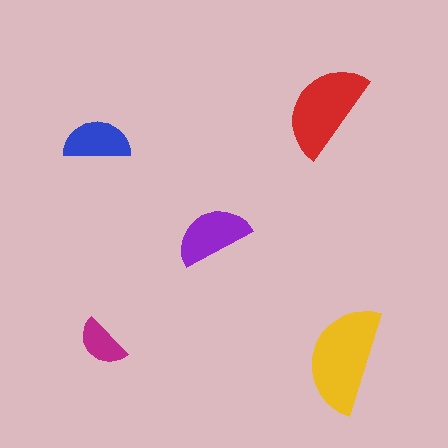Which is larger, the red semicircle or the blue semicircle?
The red one.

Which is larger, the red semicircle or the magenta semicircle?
The red one.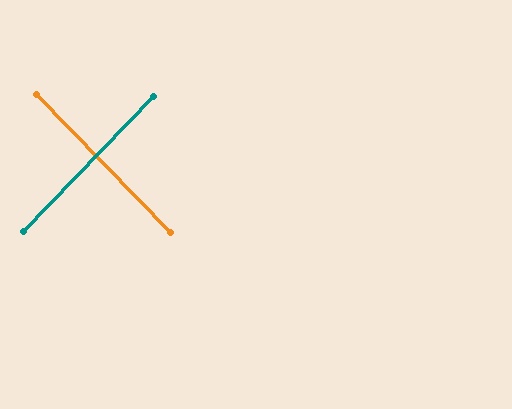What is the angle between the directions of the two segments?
Approximately 88 degrees.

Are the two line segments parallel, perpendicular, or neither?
Perpendicular — they meet at approximately 88°.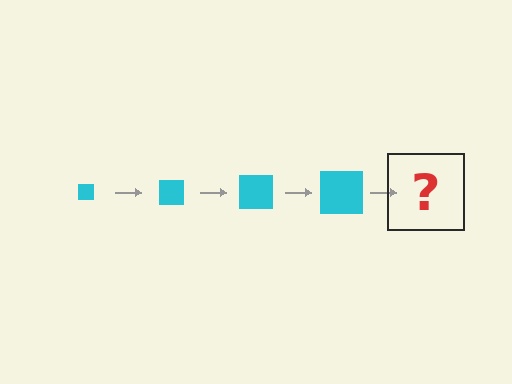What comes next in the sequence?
The next element should be a cyan square, larger than the previous one.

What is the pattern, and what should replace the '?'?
The pattern is that the square gets progressively larger each step. The '?' should be a cyan square, larger than the previous one.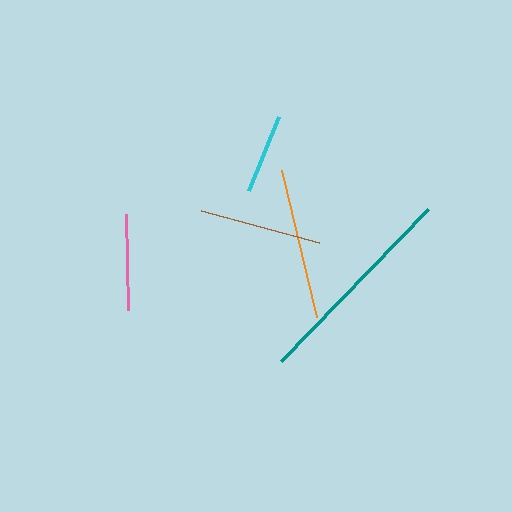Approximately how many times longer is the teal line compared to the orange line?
The teal line is approximately 1.4 times the length of the orange line.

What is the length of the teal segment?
The teal segment is approximately 212 pixels long.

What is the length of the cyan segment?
The cyan segment is approximately 80 pixels long.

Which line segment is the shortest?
The cyan line is the shortest at approximately 80 pixels.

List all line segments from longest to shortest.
From longest to shortest: teal, orange, brown, pink, cyan.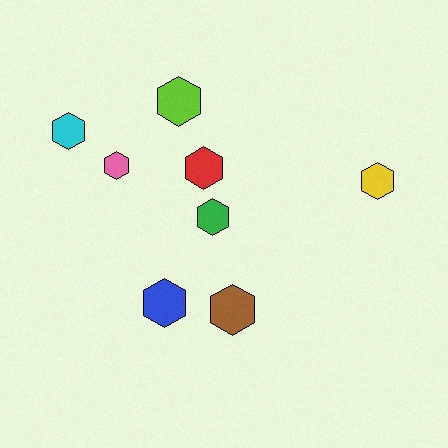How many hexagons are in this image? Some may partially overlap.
There are 8 hexagons.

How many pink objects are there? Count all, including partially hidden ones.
There is 1 pink object.